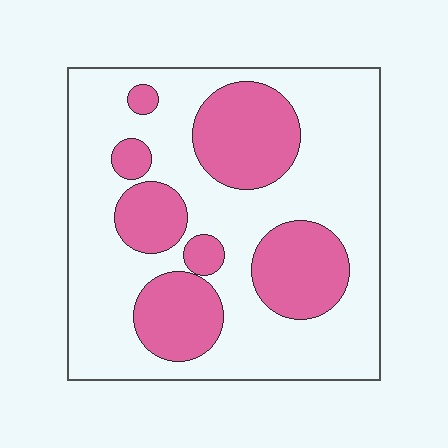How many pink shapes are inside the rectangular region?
7.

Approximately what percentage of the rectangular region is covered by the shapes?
Approximately 30%.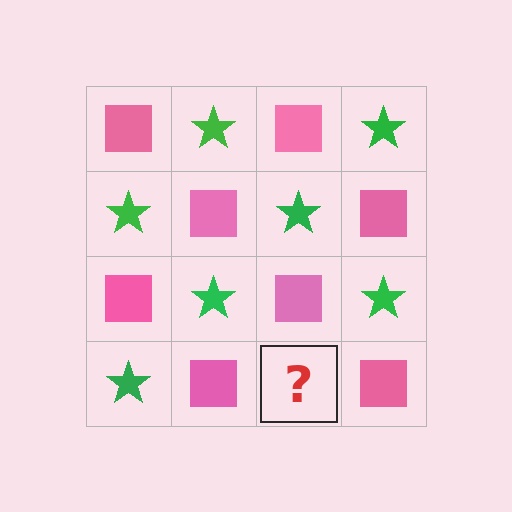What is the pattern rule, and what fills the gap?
The rule is that it alternates pink square and green star in a checkerboard pattern. The gap should be filled with a green star.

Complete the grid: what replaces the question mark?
The question mark should be replaced with a green star.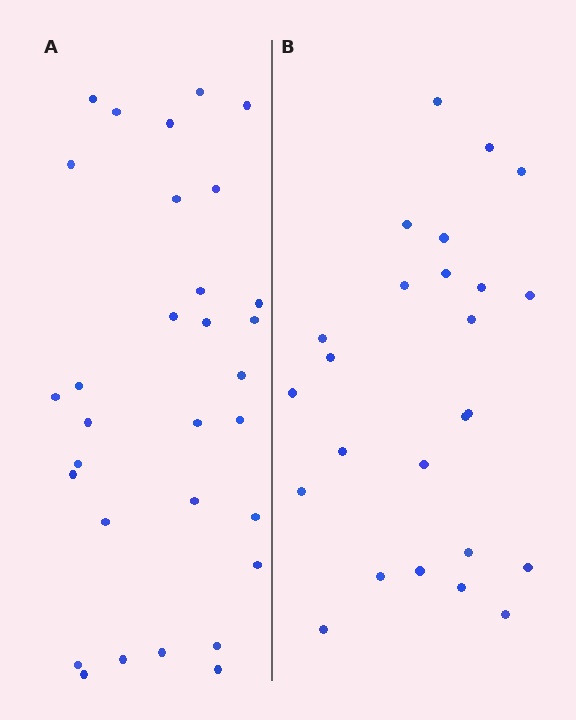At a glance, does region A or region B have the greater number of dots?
Region A (the left region) has more dots.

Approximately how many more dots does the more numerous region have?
Region A has about 6 more dots than region B.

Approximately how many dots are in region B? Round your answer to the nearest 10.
About 20 dots. (The exact count is 25, which rounds to 20.)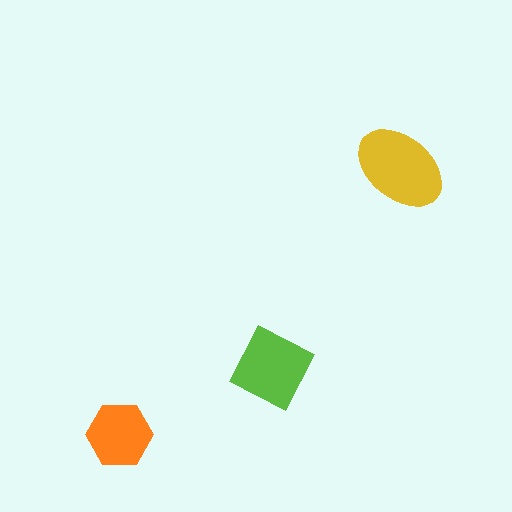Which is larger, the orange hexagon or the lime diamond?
The lime diamond.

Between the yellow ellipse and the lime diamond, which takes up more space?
The yellow ellipse.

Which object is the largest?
The yellow ellipse.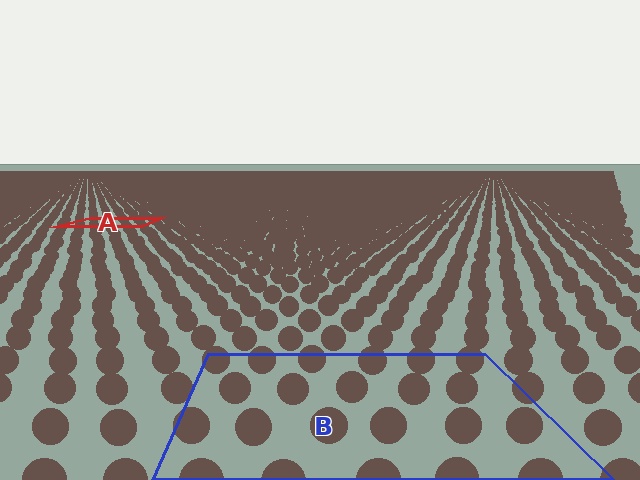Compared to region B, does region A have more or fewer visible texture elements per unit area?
Region A has more texture elements per unit area — they are packed more densely because it is farther away.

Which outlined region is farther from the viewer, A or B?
Region A is farther from the viewer — the texture elements inside it appear smaller and more densely packed.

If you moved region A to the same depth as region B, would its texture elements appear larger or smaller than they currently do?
They would appear larger. At a closer depth, the same texture elements are projected at a bigger on-screen size.